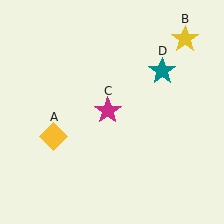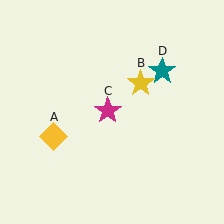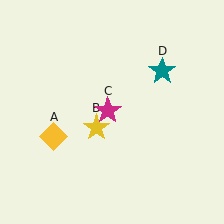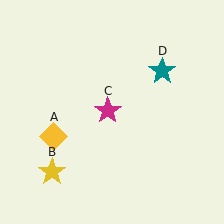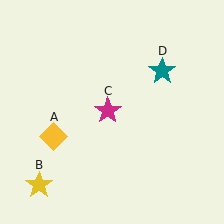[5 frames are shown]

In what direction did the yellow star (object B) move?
The yellow star (object B) moved down and to the left.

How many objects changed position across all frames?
1 object changed position: yellow star (object B).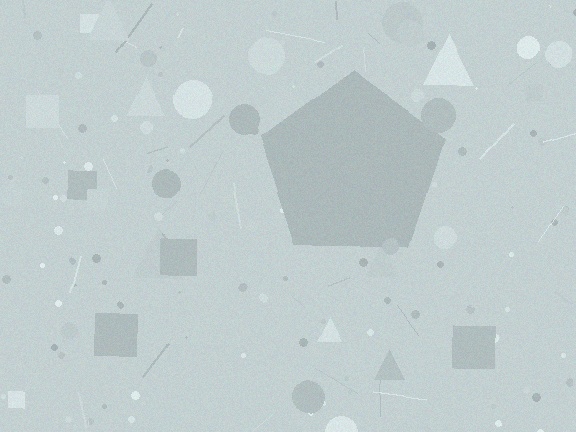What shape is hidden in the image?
A pentagon is hidden in the image.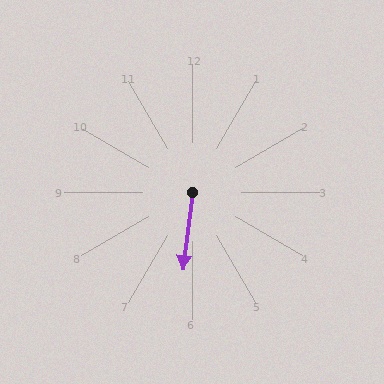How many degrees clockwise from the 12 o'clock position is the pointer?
Approximately 187 degrees.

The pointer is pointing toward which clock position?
Roughly 6 o'clock.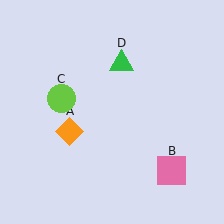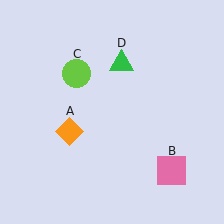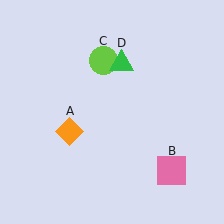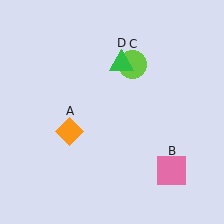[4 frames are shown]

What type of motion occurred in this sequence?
The lime circle (object C) rotated clockwise around the center of the scene.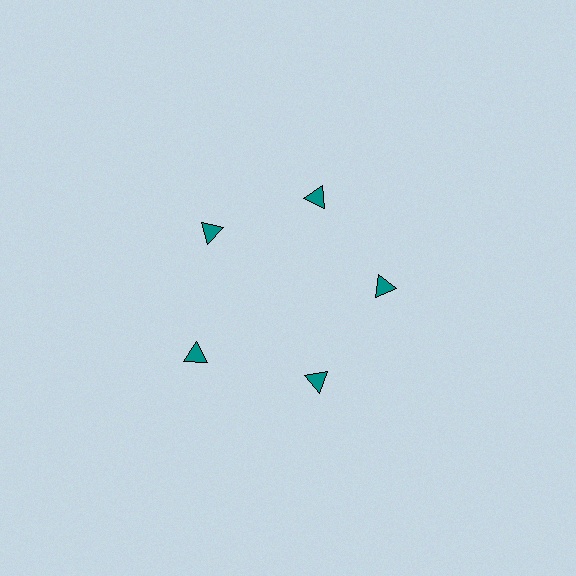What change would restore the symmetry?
The symmetry would be restored by moving it inward, back onto the ring so that all 5 triangles sit at equal angles and equal distance from the center.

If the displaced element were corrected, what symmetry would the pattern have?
It would have 5-fold rotational symmetry — the pattern would map onto itself every 72 degrees.